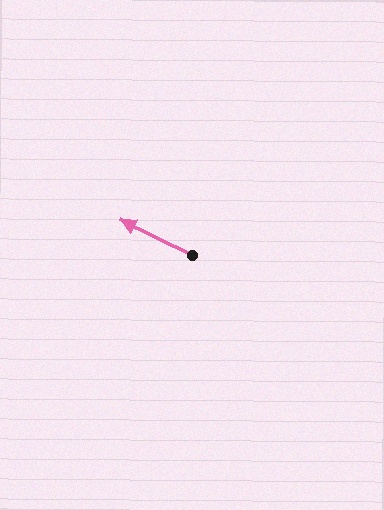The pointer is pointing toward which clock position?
Roughly 10 o'clock.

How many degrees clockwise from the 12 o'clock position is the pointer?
Approximately 296 degrees.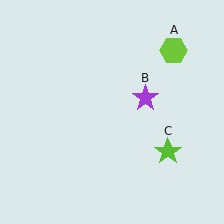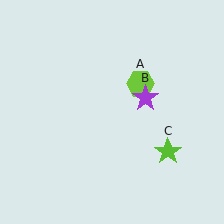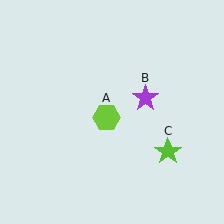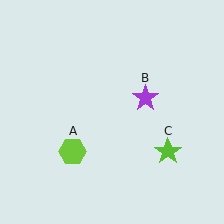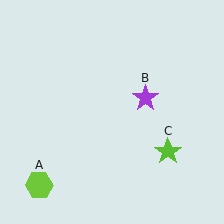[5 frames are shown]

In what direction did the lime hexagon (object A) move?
The lime hexagon (object A) moved down and to the left.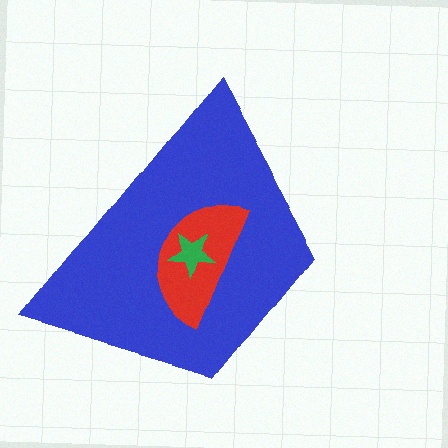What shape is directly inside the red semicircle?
The green star.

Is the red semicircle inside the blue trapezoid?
Yes.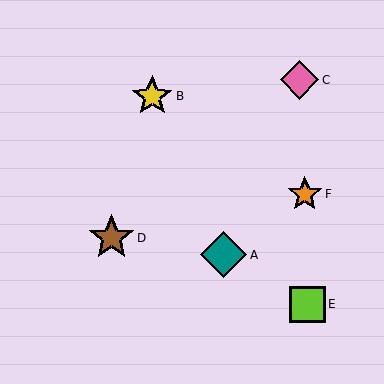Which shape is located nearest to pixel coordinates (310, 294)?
The lime square (labeled E) at (308, 304) is nearest to that location.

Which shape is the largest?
The teal diamond (labeled A) is the largest.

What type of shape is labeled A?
Shape A is a teal diamond.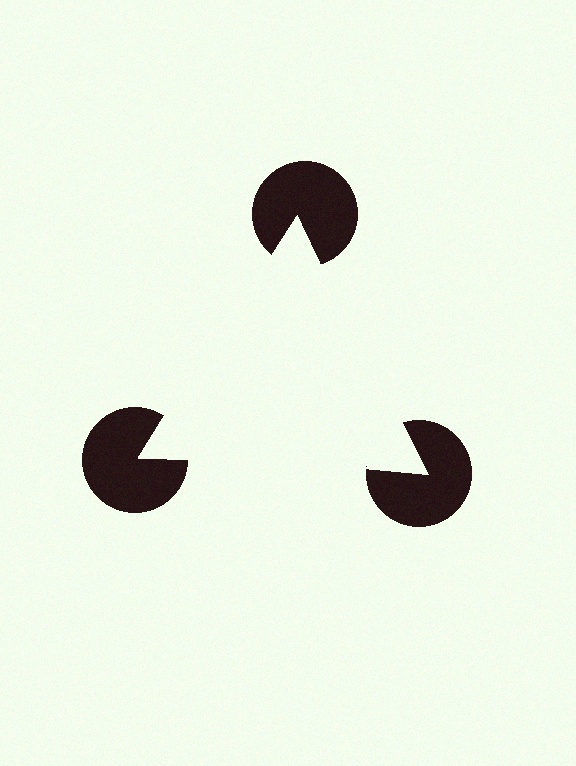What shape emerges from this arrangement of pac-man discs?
An illusory triangle — its edges are inferred from the aligned wedge cuts in the pac-man discs, not physically drawn.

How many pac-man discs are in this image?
There are 3 — one at each vertex of the illusory triangle.